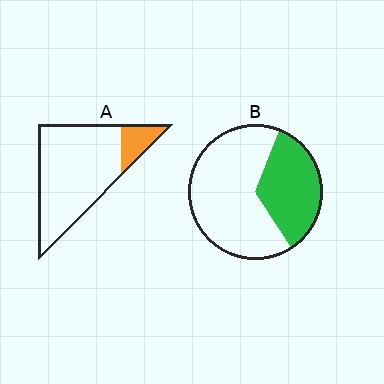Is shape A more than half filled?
No.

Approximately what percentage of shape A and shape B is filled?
A is approximately 15% and B is approximately 35%.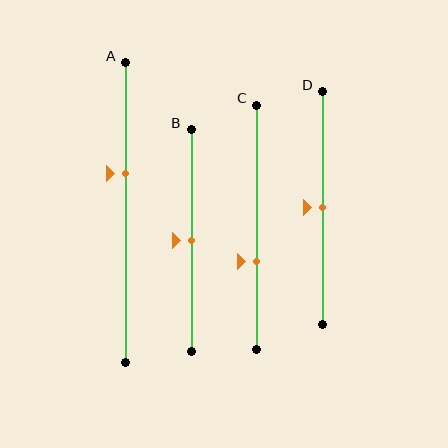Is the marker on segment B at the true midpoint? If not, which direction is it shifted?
Yes, the marker on segment B is at the true midpoint.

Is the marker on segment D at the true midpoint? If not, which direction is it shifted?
Yes, the marker on segment D is at the true midpoint.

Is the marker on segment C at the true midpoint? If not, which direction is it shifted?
No, the marker on segment C is shifted downward by about 14% of the segment length.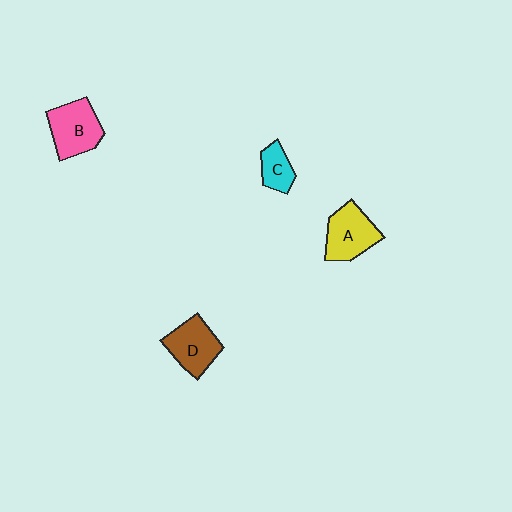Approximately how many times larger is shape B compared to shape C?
Approximately 1.9 times.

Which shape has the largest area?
Shape B (pink).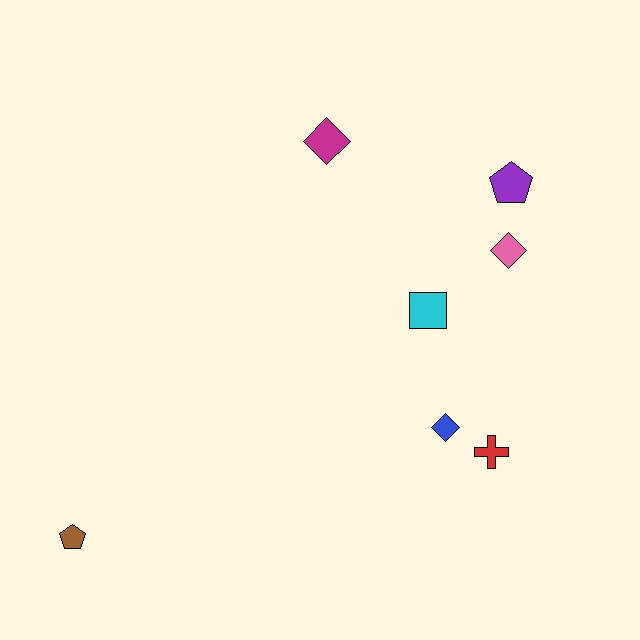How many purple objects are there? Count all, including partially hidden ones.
There is 1 purple object.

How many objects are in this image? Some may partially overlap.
There are 7 objects.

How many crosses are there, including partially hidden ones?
There is 1 cross.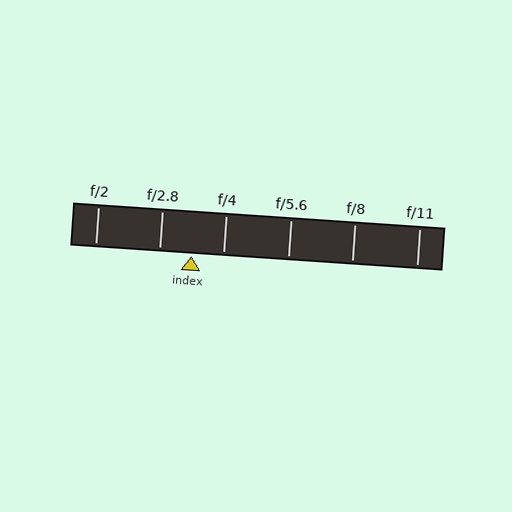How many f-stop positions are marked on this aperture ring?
There are 6 f-stop positions marked.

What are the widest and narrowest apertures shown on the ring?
The widest aperture shown is f/2 and the narrowest is f/11.